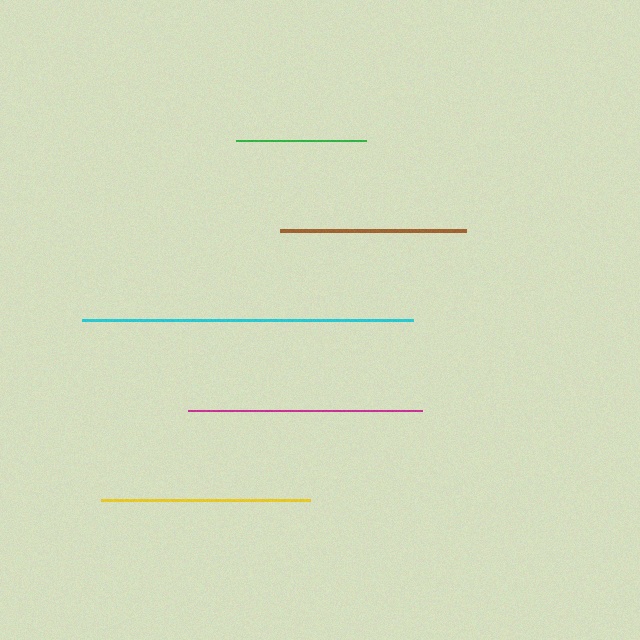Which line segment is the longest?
The cyan line is the longest at approximately 332 pixels.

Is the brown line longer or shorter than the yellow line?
The yellow line is longer than the brown line.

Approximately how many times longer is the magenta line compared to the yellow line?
The magenta line is approximately 1.1 times the length of the yellow line.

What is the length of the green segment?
The green segment is approximately 129 pixels long.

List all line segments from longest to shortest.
From longest to shortest: cyan, magenta, yellow, brown, green.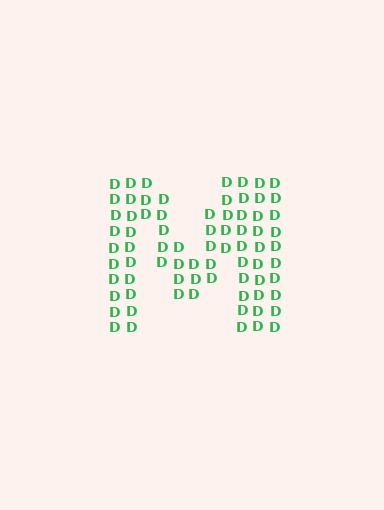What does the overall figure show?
The overall figure shows the letter M.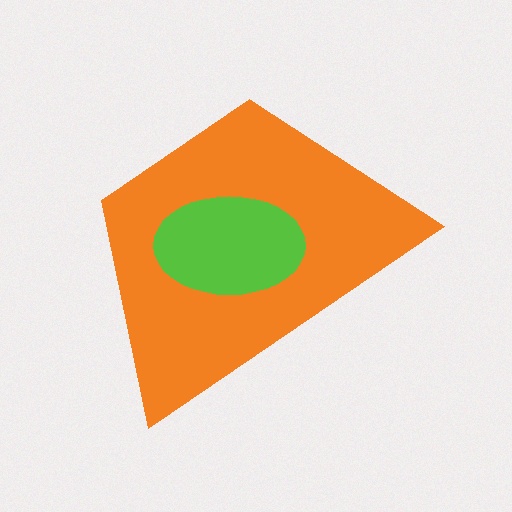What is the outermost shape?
The orange trapezoid.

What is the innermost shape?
The lime ellipse.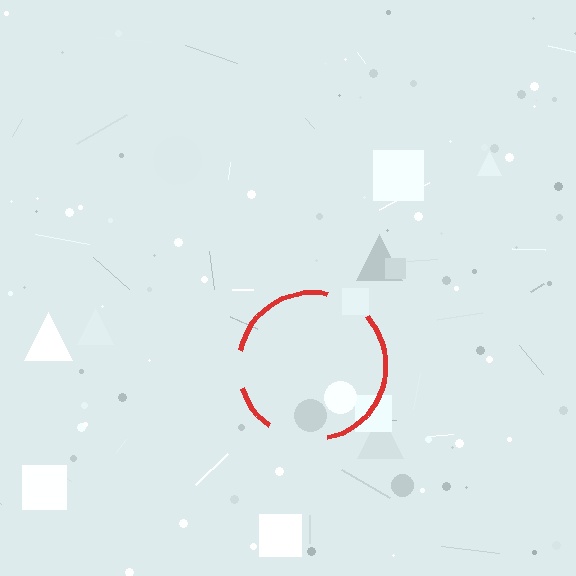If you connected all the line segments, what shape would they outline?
They would outline a circle.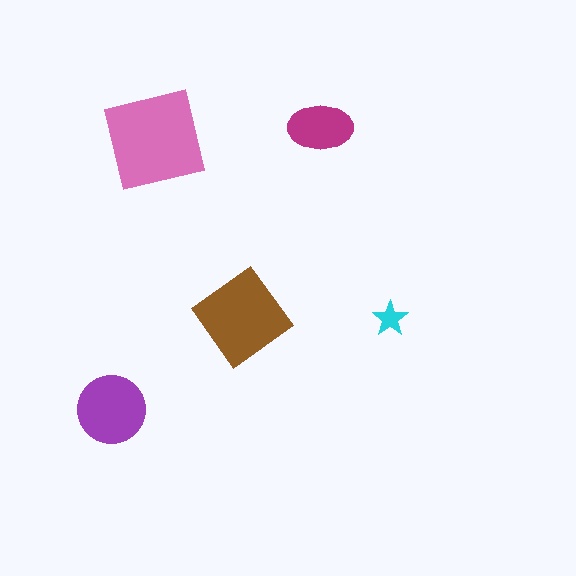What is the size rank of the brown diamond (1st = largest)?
2nd.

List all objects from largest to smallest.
The pink square, the brown diamond, the purple circle, the magenta ellipse, the cyan star.